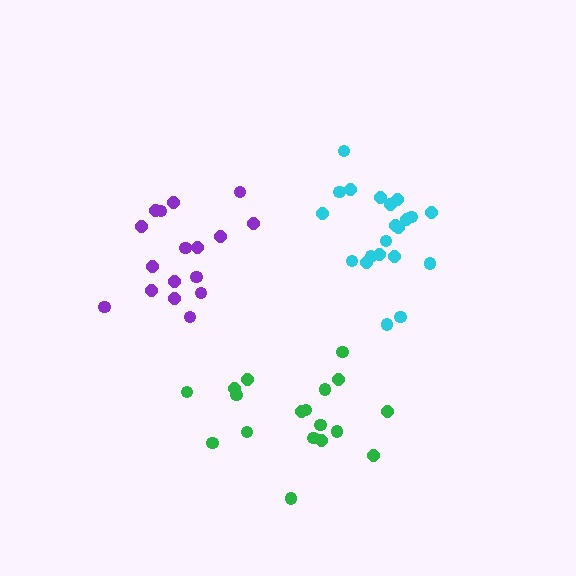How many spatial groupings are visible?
There are 3 spatial groupings.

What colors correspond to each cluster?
The clusters are colored: purple, green, cyan.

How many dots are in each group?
Group 1: 17 dots, Group 2: 18 dots, Group 3: 21 dots (56 total).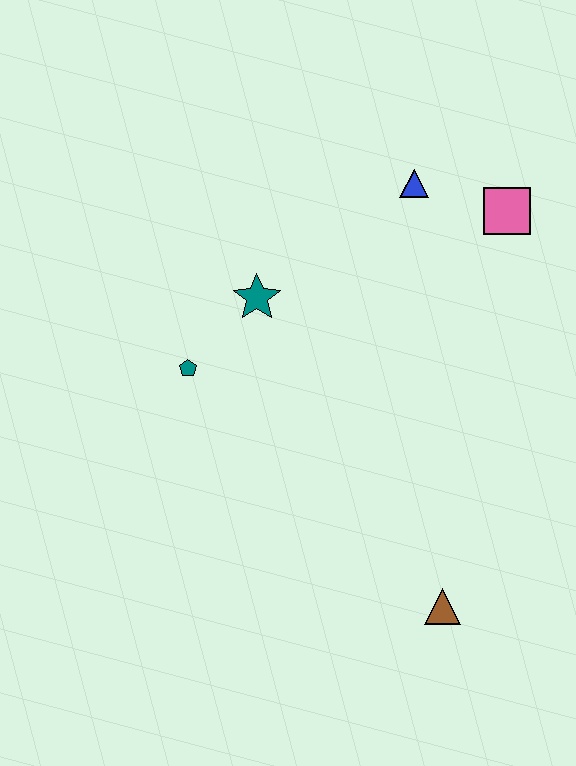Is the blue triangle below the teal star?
No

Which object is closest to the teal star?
The teal pentagon is closest to the teal star.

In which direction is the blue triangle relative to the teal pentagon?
The blue triangle is to the right of the teal pentagon.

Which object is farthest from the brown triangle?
The blue triangle is farthest from the brown triangle.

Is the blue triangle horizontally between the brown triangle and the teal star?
Yes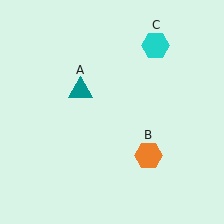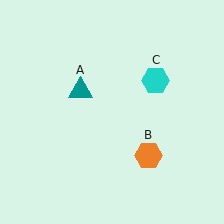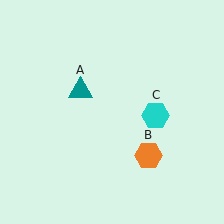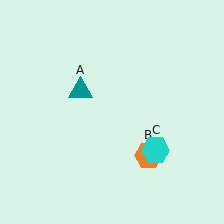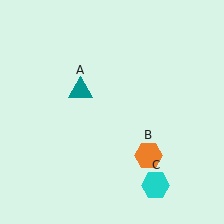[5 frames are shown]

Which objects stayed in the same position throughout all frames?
Teal triangle (object A) and orange hexagon (object B) remained stationary.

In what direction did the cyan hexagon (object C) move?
The cyan hexagon (object C) moved down.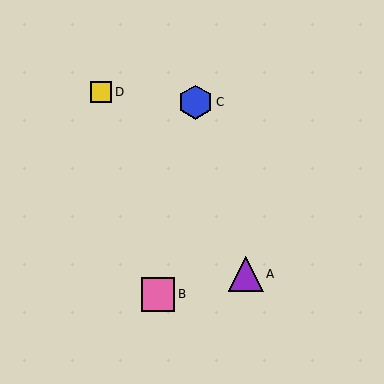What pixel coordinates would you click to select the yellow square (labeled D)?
Click at (101, 92) to select the yellow square D.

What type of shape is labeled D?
Shape D is a yellow square.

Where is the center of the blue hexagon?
The center of the blue hexagon is at (196, 102).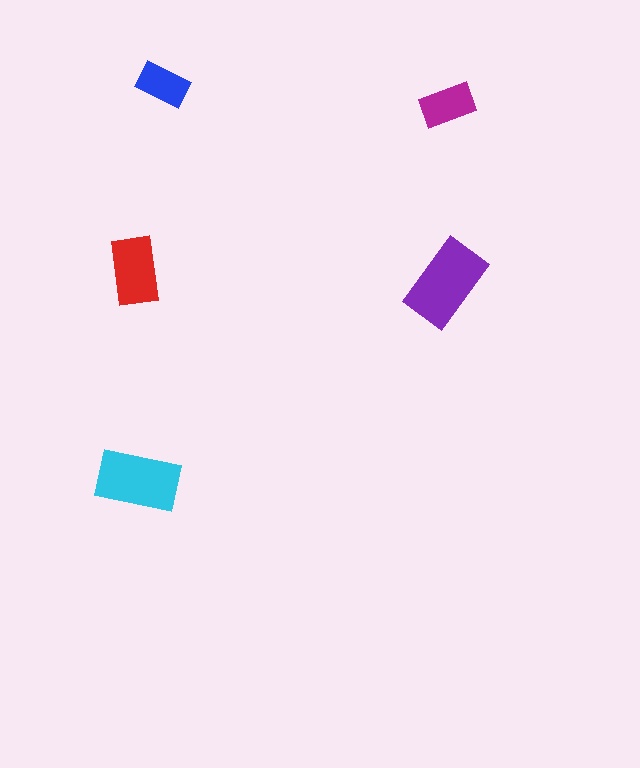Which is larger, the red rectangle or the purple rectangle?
The purple one.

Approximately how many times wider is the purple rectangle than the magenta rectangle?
About 1.5 times wider.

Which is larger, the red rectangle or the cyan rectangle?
The cyan one.